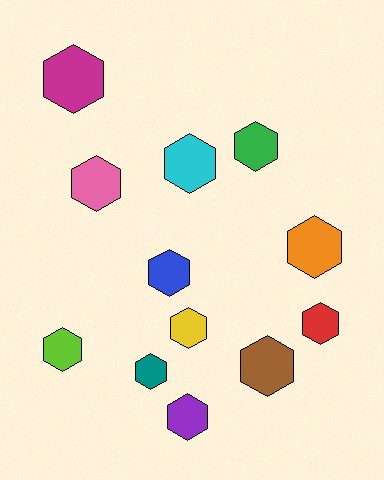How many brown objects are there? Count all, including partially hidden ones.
There is 1 brown object.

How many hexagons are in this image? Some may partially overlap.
There are 12 hexagons.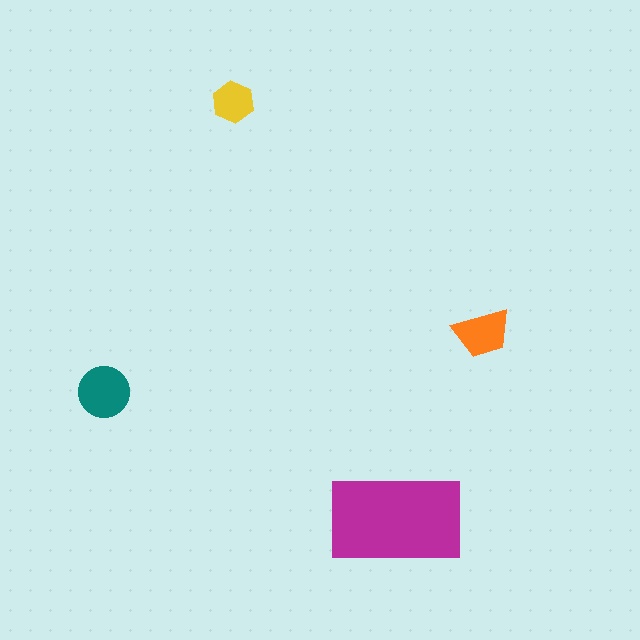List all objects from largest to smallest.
The magenta rectangle, the teal circle, the orange trapezoid, the yellow hexagon.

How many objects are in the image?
There are 4 objects in the image.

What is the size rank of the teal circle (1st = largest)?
2nd.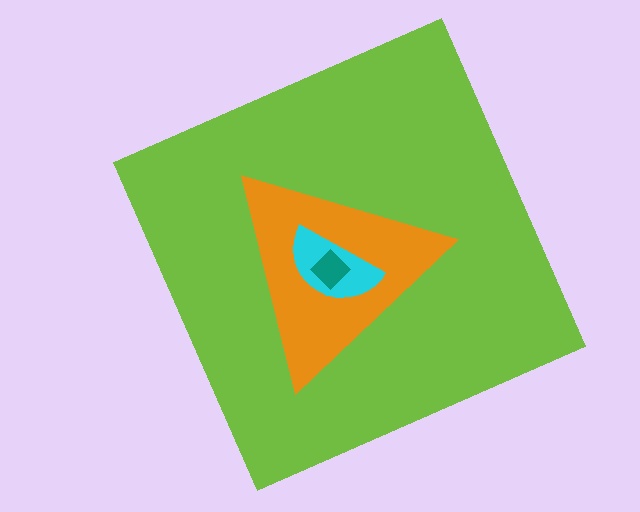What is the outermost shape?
The lime square.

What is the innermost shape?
The teal diamond.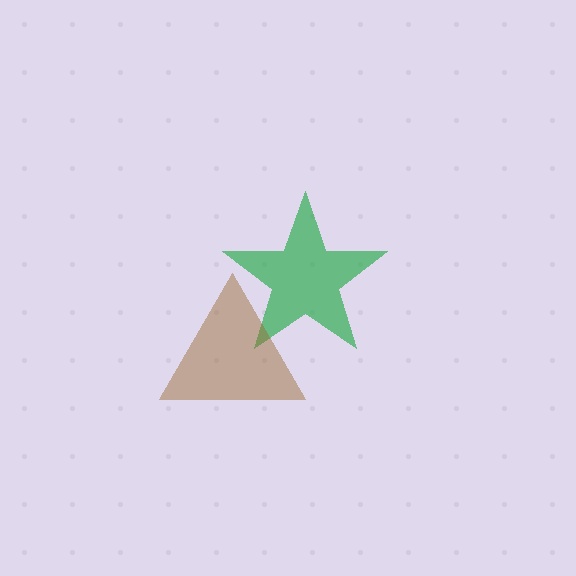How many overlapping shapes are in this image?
There are 2 overlapping shapes in the image.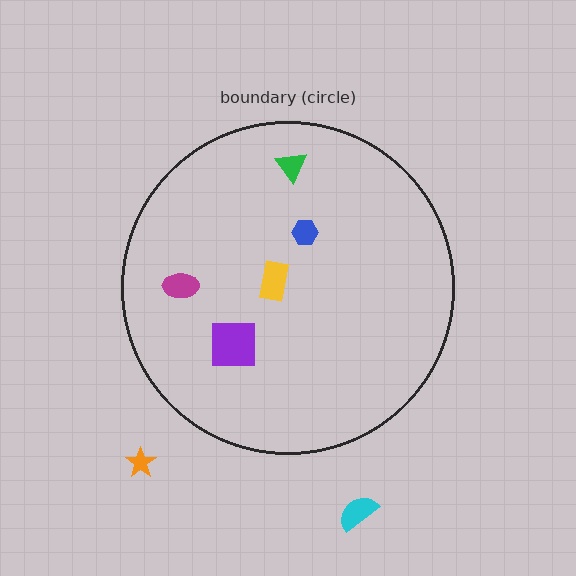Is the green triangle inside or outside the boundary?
Inside.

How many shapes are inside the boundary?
5 inside, 2 outside.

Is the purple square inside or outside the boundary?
Inside.